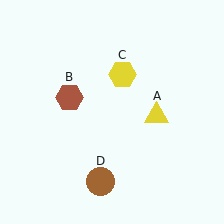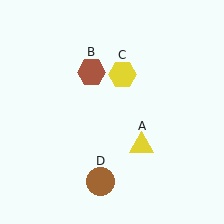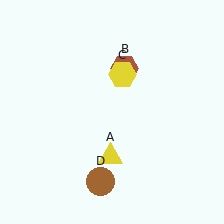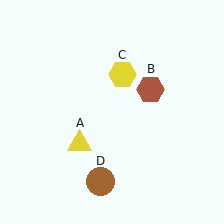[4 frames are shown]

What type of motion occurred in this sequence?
The yellow triangle (object A), brown hexagon (object B) rotated clockwise around the center of the scene.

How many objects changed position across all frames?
2 objects changed position: yellow triangle (object A), brown hexagon (object B).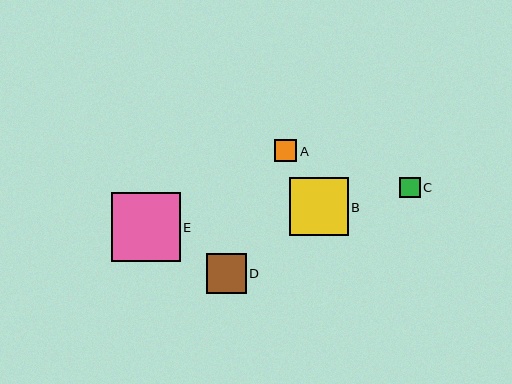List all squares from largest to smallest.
From largest to smallest: E, B, D, A, C.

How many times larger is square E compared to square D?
Square E is approximately 1.7 times the size of square D.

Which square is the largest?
Square E is the largest with a size of approximately 69 pixels.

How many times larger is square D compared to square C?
Square D is approximately 1.9 times the size of square C.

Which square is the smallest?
Square C is the smallest with a size of approximately 20 pixels.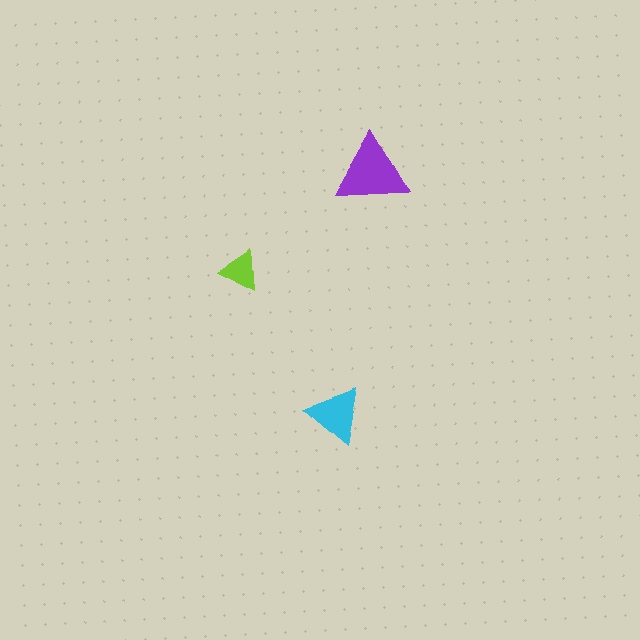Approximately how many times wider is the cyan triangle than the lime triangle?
About 1.5 times wider.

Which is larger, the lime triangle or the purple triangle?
The purple one.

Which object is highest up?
The purple triangle is topmost.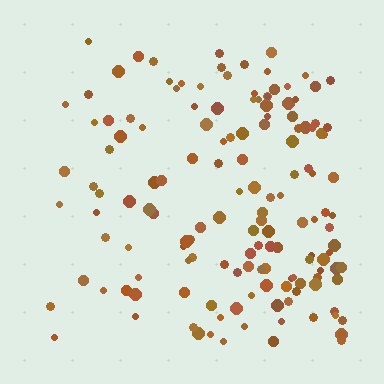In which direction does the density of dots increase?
From left to right, with the right side densest.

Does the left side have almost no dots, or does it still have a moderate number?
Still a moderate number, just noticeably fewer than the right.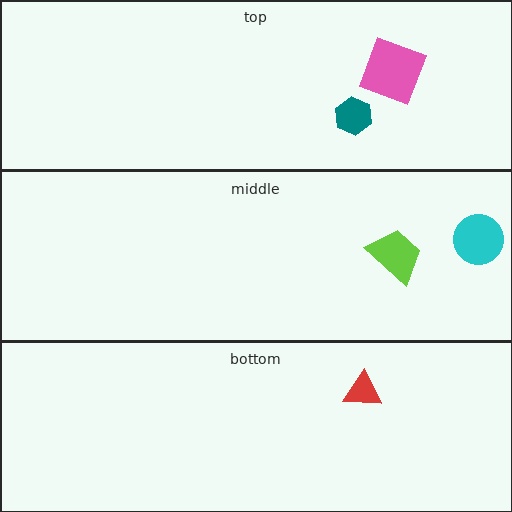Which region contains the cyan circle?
The middle region.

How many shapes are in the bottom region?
1.